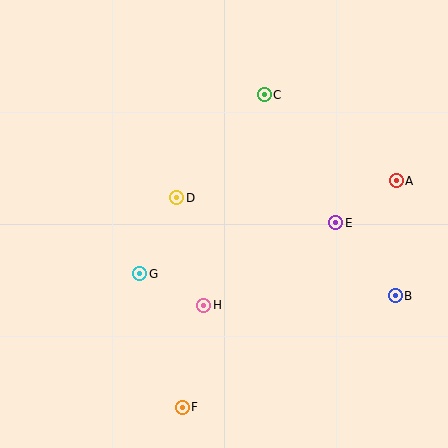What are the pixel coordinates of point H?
Point H is at (204, 305).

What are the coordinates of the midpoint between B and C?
The midpoint between B and C is at (330, 195).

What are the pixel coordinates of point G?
Point G is at (140, 274).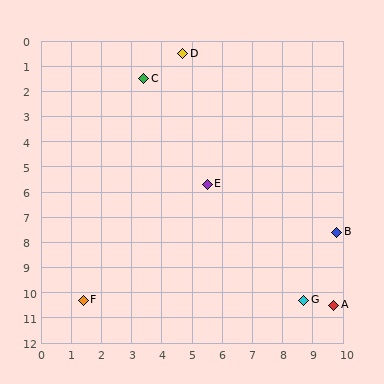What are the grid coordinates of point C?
Point C is at approximately (3.4, 1.5).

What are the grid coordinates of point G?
Point G is at approximately (8.7, 10.3).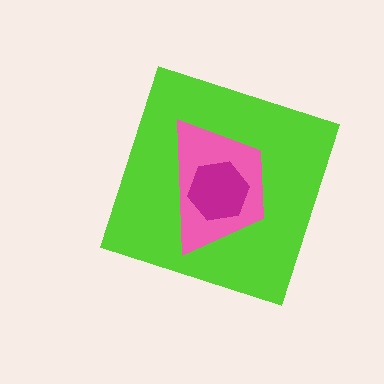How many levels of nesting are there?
3.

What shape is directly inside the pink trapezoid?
The magenta hexagon.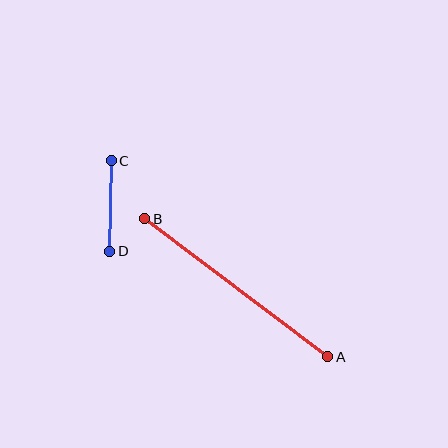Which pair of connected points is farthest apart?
Points A and B are farthest apart.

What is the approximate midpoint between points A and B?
The midpoint is at approximately (236, 288) pixels.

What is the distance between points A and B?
The distance is approximately 229 pixels.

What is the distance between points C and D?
The distance is approximately 90 pixels.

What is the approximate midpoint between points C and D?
The midpoint is at approximately (110, 206) pixels.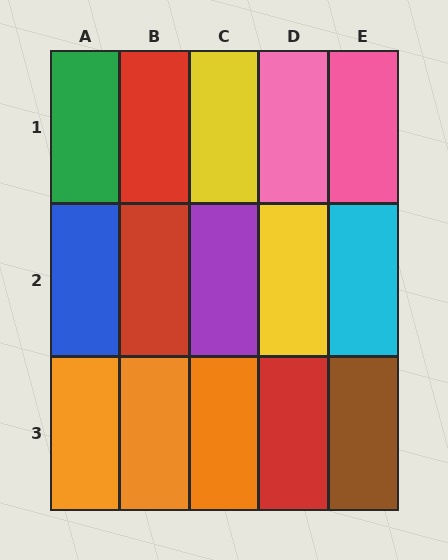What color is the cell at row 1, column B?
Red.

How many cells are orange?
3 cells are orange.